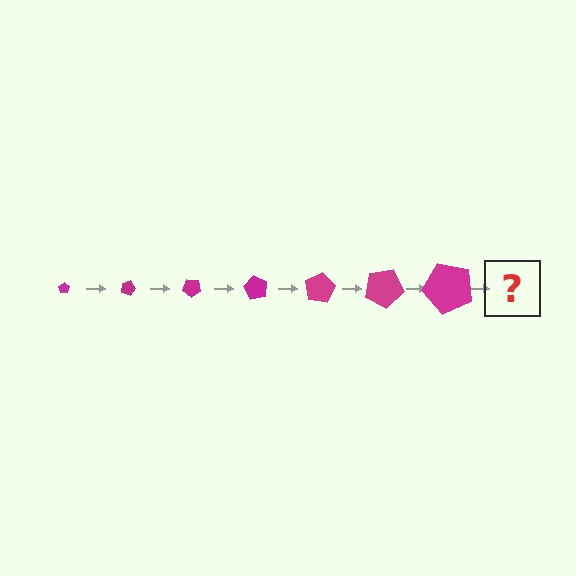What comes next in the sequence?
The next element should be a pentagon, larger than the previous one and rotated 140 degrees from the start.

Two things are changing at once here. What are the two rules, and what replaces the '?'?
The two rules are that the pentagon grows larger each step and it rotates 20 degrees each step. The '?' should be a pentagon, larger than the previous one and rotated 140 degrees from the start.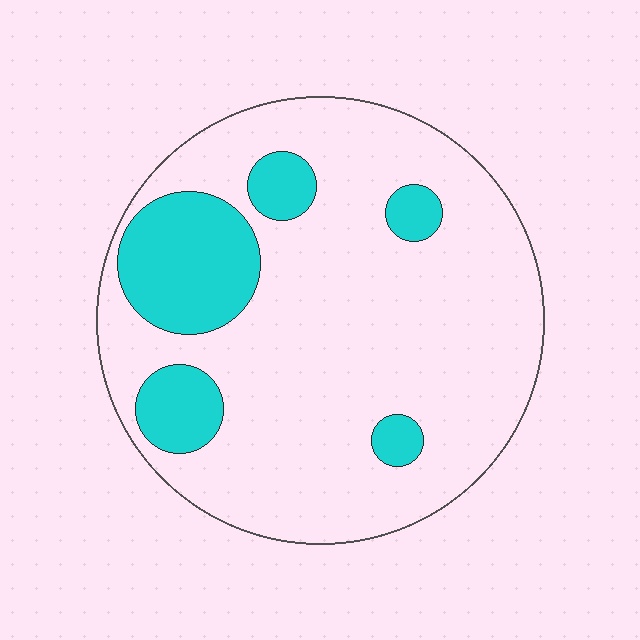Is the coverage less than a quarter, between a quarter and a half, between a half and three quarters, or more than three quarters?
Less than a quarter.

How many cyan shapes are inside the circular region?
5.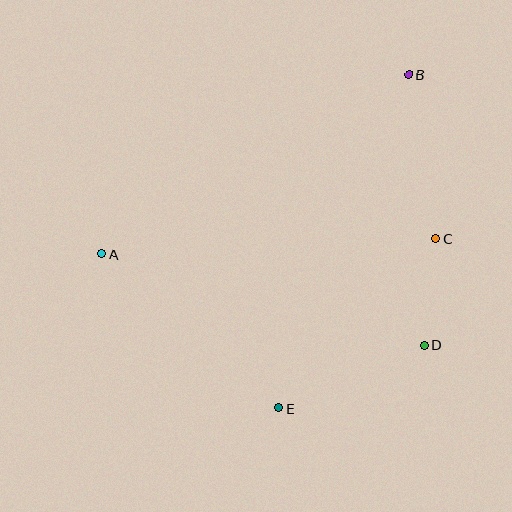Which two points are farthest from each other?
Points B and E are farthest from each other.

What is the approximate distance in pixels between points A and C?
The distance between A and C is approximately 334 pixels.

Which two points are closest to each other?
Points C and D are closest to each other.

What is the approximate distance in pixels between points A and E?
The distance between A and E is approximately 235 pixels.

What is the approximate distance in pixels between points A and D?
The distance between A and D is approximately 335 pixels.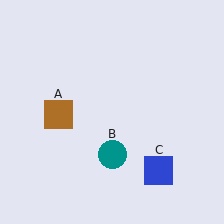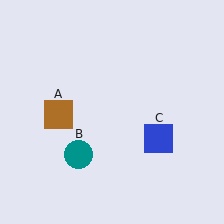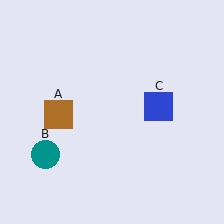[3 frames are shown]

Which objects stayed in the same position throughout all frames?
Brown square (object A) remained stationary.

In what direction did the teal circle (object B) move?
The teal circle (object B) moved left.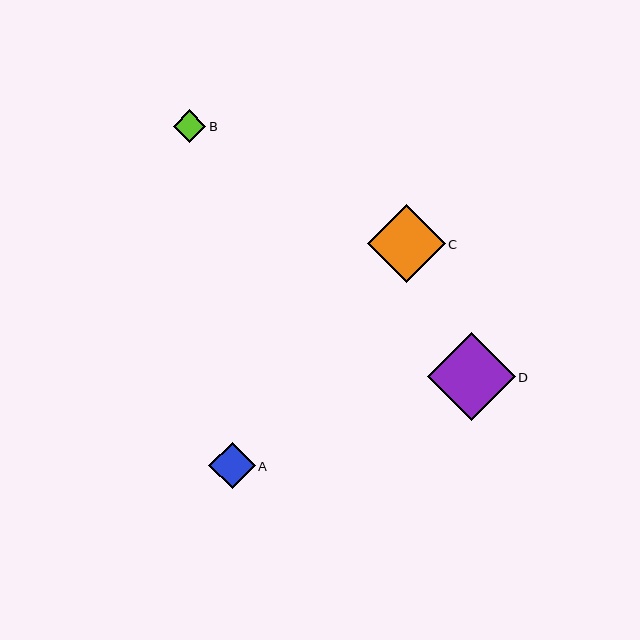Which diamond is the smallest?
Diamond B is the smallest with a size of approximately 32 pixels.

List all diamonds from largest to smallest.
From largest to smallest: D, C, A, B.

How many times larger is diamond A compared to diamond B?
Diamond A is approximately 1.4 times the size of diamond B.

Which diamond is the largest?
Diamond D is the largest with a size of approximately 88 pixels.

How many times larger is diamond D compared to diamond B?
Diamond D is approximately 2.7 times the size of diamond B.